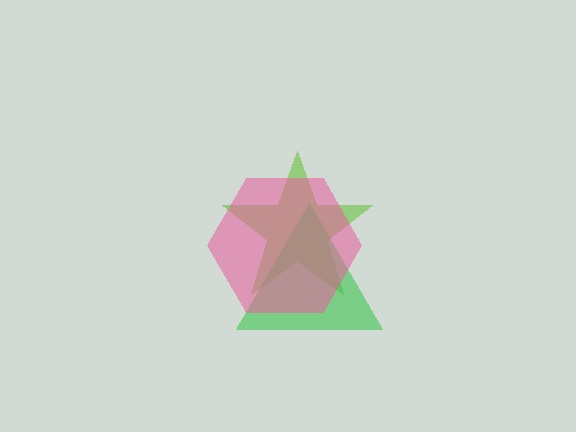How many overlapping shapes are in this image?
There are 3 overlapping shapes in the image.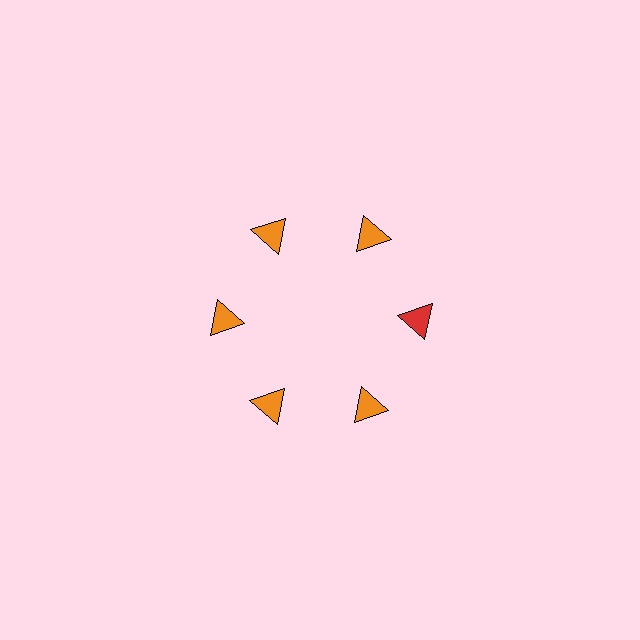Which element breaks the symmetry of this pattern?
The red triangle at roughly the 3 o'clock position breaks the symmetry. All other shapes are orange triangles.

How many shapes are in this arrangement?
There are 6 shapes arranged in a ring pattern.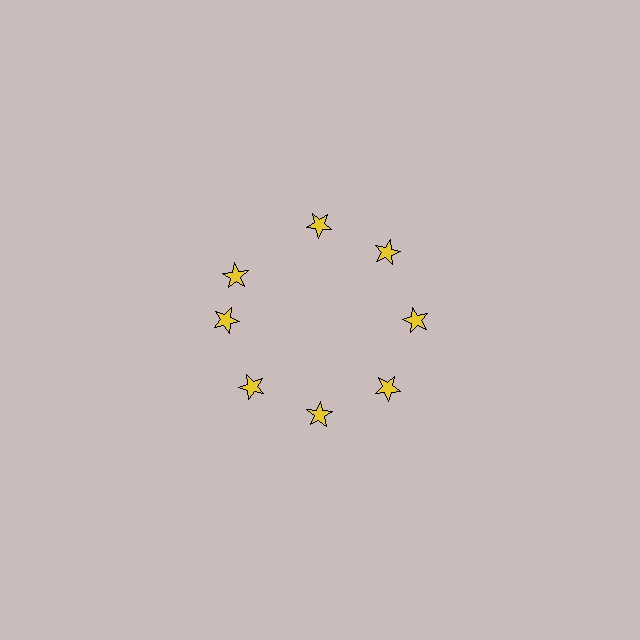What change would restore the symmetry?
The symmetry would be restored by rotating it back into even spacing with its neighbors so that all 8 stars sit at equal angles and equal distance from the center.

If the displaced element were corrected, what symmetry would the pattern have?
It would have 8-fold rotational symmetry — the pattern would map onto itself every 45 degrees.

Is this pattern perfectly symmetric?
No. The 8 yellow stars are arranged in a ring, but one element near the 10 o'clock position is rotated out of alignment along the ring, breaking the 8-fold rotational symmetry.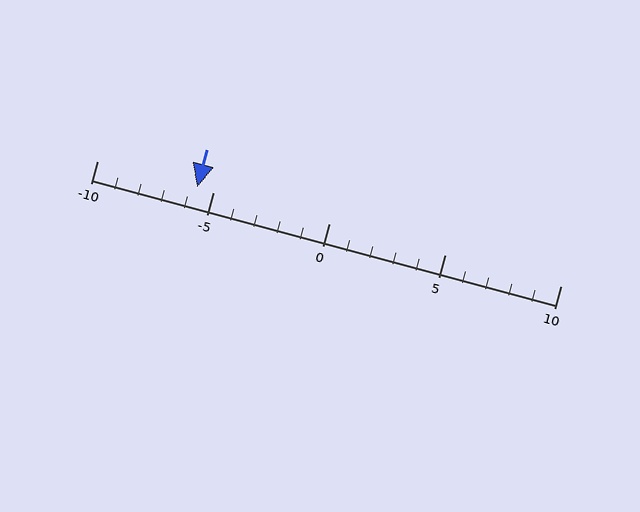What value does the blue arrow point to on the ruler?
The blue arrow points to approximately -6.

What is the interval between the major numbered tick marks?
The major tick marks are spaced 5 units apart.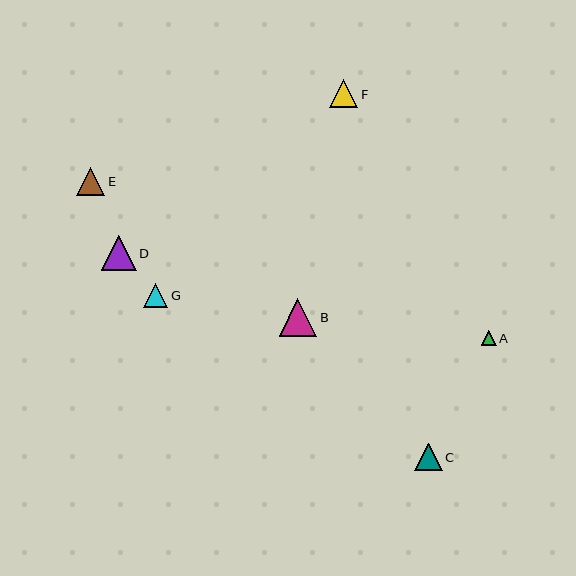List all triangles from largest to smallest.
From largest to smallest: B, D, F, E, C, G, A.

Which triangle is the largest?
Triangle B is the largest with a size of approximately 38 pixels.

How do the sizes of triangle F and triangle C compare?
Triangle F and triangle C are approximately the same size.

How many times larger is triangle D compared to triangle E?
Triangle D is approximately 1.2 times the size of triangle E.